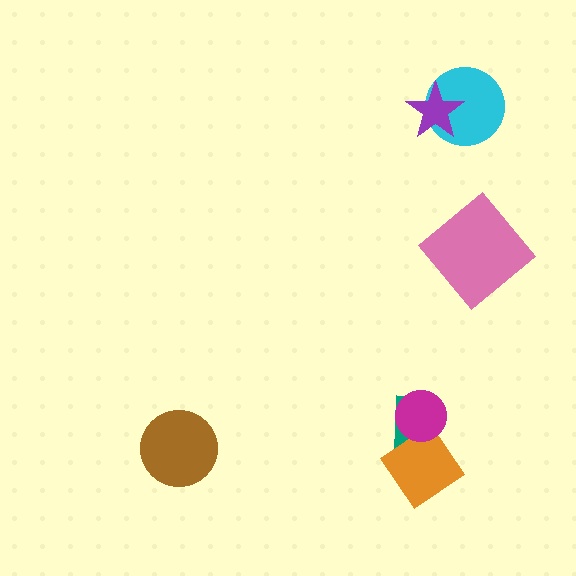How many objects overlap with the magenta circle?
2 objects overlap with the magenta circle.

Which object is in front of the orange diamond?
The magenta circle is in front of the orange diamond.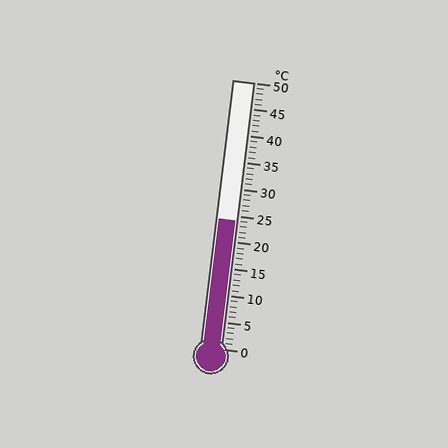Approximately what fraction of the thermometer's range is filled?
The thermometer is filled to approximately 50% of its range.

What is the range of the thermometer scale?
The thermometer scale ranges from 0°C to 50°C.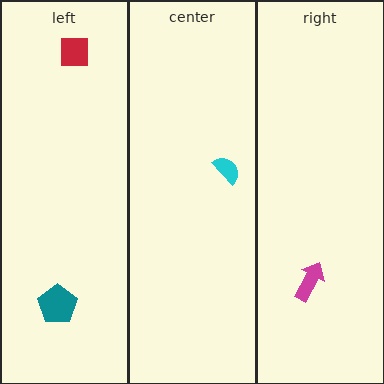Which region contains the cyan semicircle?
The center region.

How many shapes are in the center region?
1.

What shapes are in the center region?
The cyan semicircle.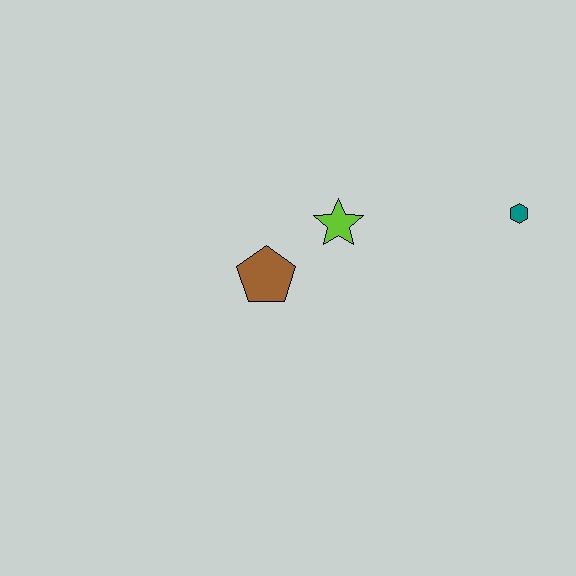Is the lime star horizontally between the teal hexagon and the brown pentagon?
Yes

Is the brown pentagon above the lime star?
No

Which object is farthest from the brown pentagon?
The teal hexagon is farthest from the brown pentagon.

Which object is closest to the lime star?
The brown pentagon is closest to the lime star.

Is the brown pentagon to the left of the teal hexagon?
Yes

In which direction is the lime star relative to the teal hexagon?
The lime star is to the left of the teal hexagon.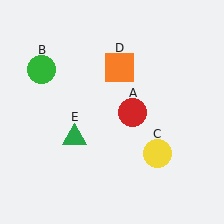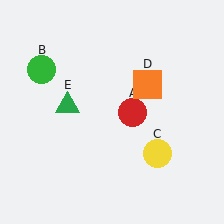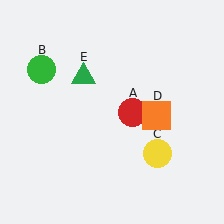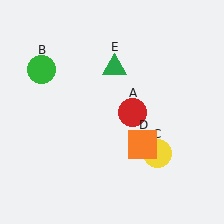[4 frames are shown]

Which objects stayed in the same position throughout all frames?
Red circle (object A) and green circle (object B) and yellow circle (object C) remained stationary.